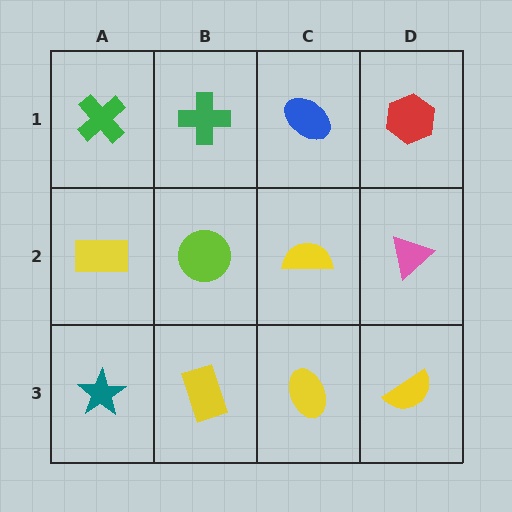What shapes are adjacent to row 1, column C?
A yellow semicircle (row 2, column C), a green cross (row 1, column B), a red hexagon (row 1, column D).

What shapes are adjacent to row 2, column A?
A green cross (row 1, column A), a teal star (row 3, column A), a lime circle (row 2, column B).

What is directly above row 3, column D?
A pink triangle.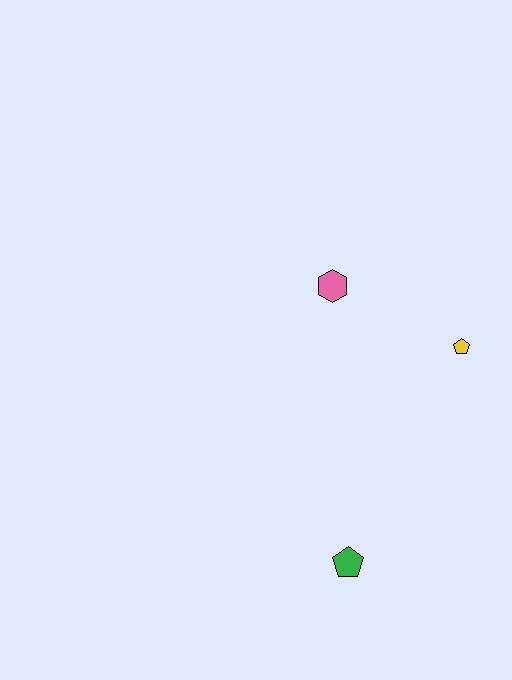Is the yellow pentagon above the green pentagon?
Yes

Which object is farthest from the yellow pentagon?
The green pentagon is farthest from the yellow pentagon.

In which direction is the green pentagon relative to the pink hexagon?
The green pentagon is below the pink hexagon.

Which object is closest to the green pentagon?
The yellow pentagon is closest to the green pentagon.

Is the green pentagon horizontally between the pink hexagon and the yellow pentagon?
Yes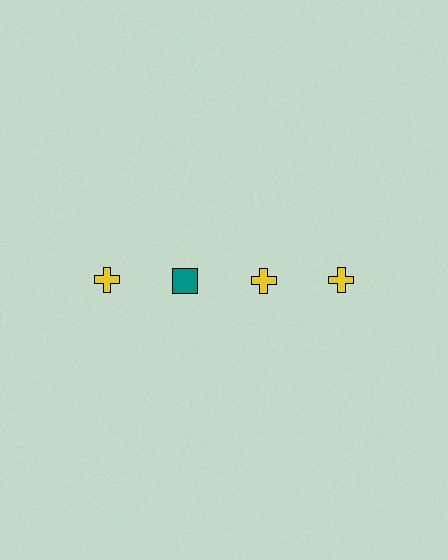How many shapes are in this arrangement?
There are 4 shapes arranged in a grid pattern.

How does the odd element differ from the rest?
It differs in both color (teal instead of yellow) and shape (square instead of cross).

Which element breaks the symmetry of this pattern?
The teal square in the top row, second from left column breaks the symmetry. All other shapes are yellow crosses.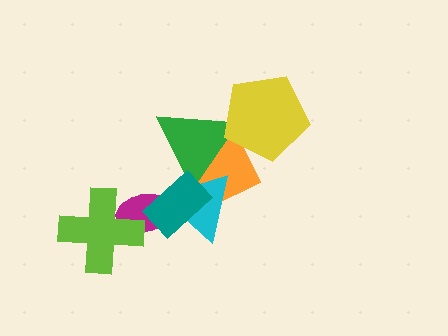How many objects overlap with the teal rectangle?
3 objects overlap with the teal rectangle.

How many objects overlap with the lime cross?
1 object overlaps with the lime cross.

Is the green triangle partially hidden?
Yes, it is partially covered by another shape.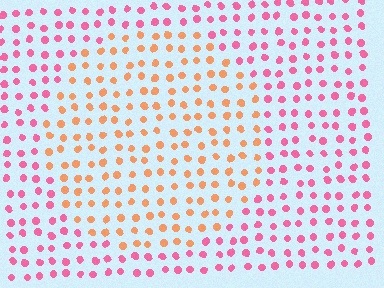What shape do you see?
I see a circle.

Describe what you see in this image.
The image is filled with small pink elements in a uniform arrangement. A circle-shaped region is visible where the elements are tinted to a slightly different hue, forming a subtle color boundary.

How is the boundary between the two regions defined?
The boundary is defined purely by a slight shift in hue (about 48 degrees). Spacing, size, and orientation are identical on both sides.